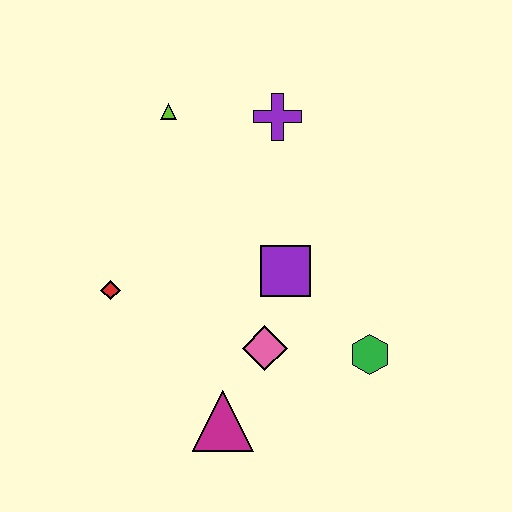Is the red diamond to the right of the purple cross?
No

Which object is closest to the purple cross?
The lime triangle is closest to the purple cross.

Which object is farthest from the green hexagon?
The lime triangle is farthest from the green hexagon.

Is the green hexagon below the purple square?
Yes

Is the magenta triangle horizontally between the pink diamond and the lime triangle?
Yes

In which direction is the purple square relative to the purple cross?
The purple square is below the purple cross.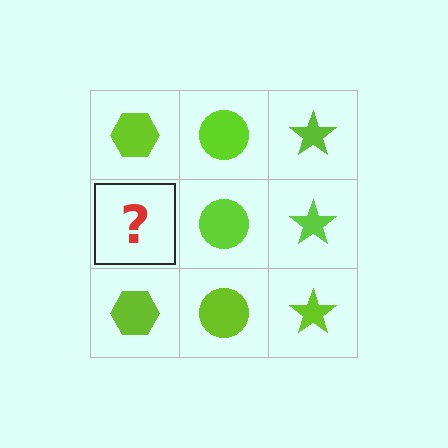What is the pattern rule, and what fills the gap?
The rule is that each column has a consistent shape. The gap should be filled with a lime hexagon.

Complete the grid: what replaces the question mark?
The question mark should be replaced with a lime hexagon.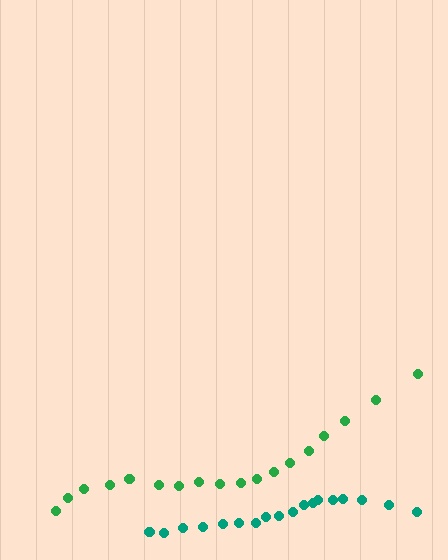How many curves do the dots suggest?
There are 2 distinct paths.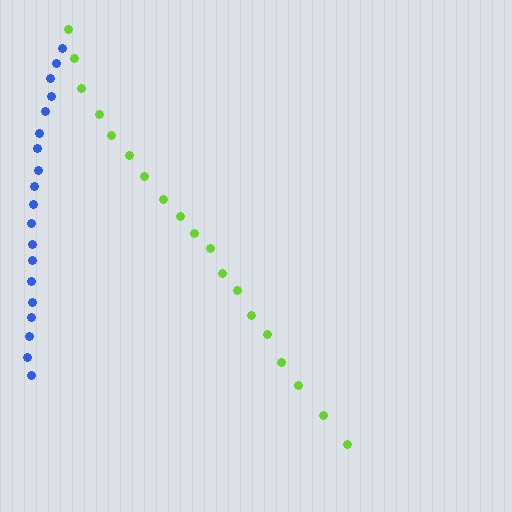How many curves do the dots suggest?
There are 2 distinct paths.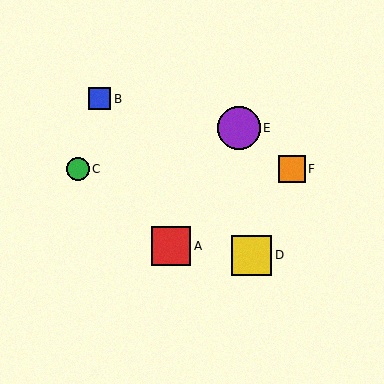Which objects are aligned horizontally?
Objects C, F are aligned horizontally.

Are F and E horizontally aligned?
No, F is at y≈169 and E is at y≈128.